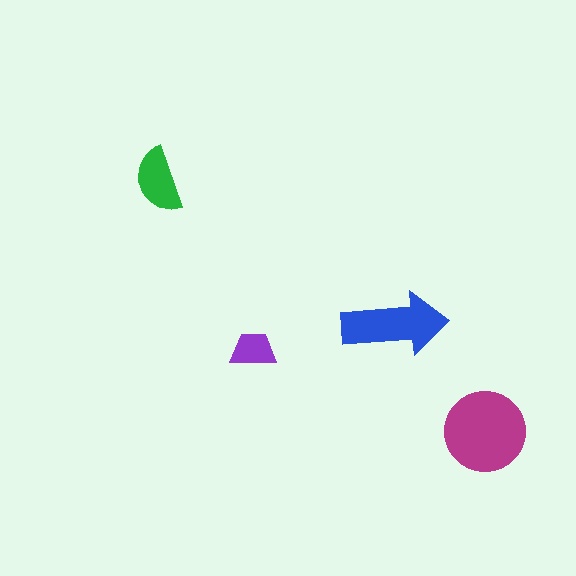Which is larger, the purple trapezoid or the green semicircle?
The green semicircle.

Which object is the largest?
The magenta circle.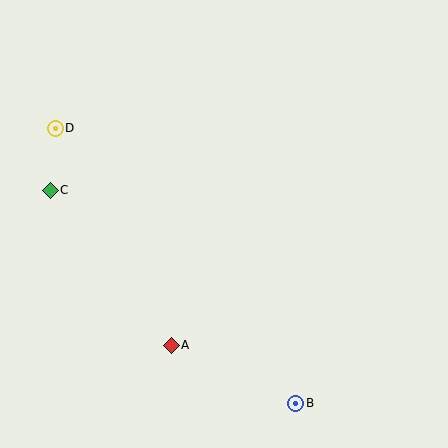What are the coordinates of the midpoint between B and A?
The midpoint between B and A is at (233, 374).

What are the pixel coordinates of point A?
Point A is at (171, 345).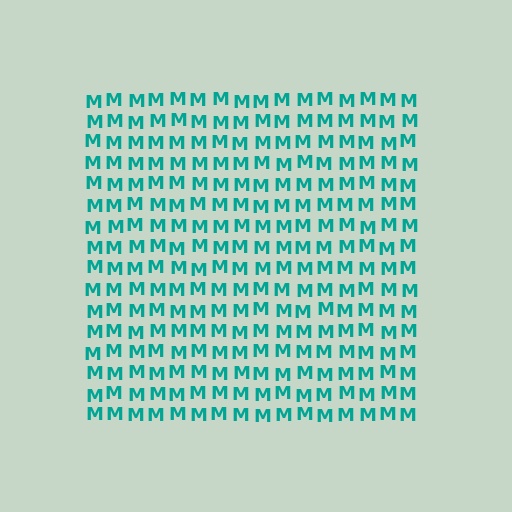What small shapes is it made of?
It is made of small letter M's.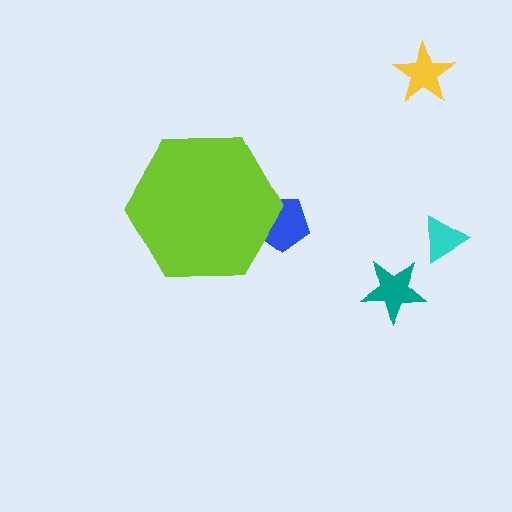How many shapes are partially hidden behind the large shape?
1 shape is partially hidden.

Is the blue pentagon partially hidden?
Yes, the blue pentagon is partially hidden behind the lime hexagon.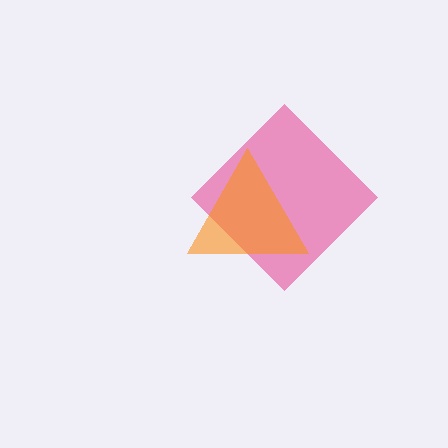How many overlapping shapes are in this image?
There are 2 overlapping shapes in the image.